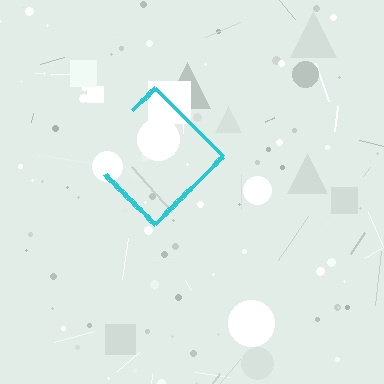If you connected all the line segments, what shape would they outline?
They would outline a diamond.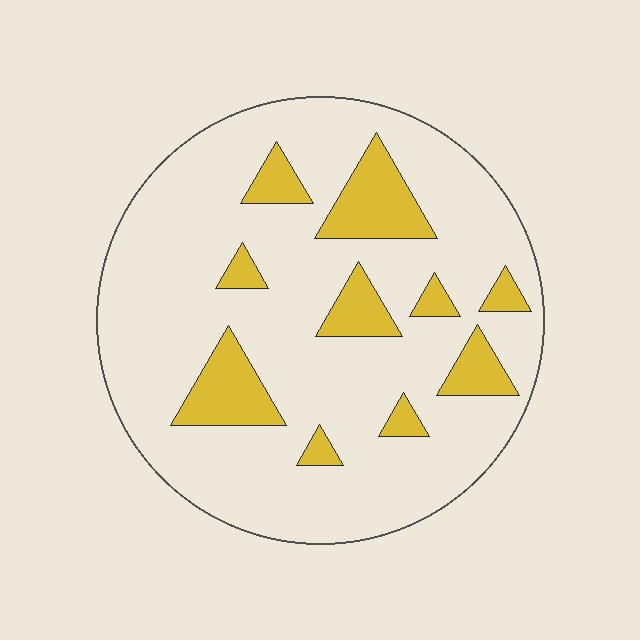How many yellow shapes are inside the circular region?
10.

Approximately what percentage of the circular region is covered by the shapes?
Approximately 15%.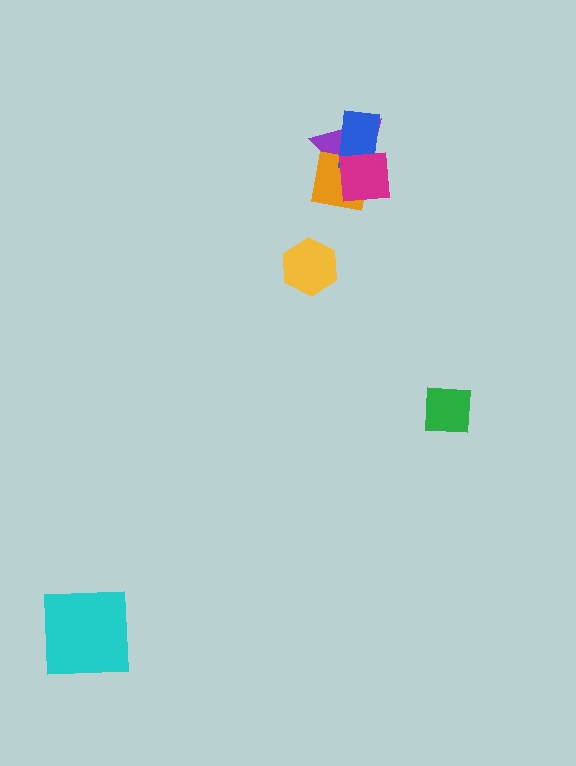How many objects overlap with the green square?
0 objects overlap with the green square.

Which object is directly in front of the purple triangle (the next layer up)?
The orange square is directly in front of the purple triangle.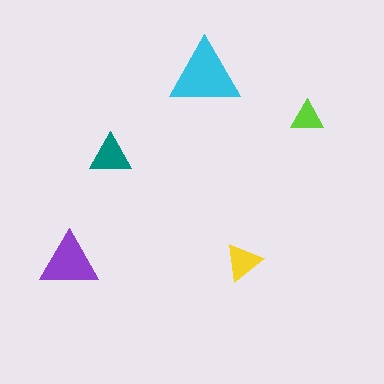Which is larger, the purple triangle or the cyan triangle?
The cyan one.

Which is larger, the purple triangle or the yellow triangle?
The purple one.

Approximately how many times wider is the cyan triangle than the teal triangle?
About 1.5 times wider.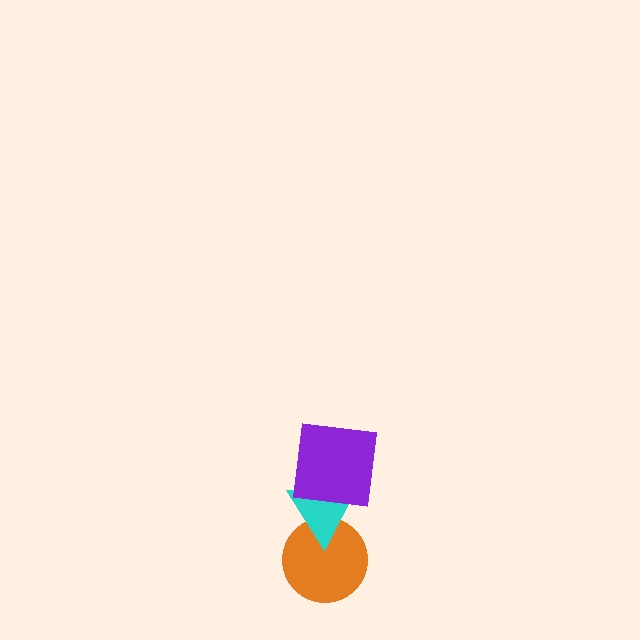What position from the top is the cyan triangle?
The cyan triangle is 2nd from the top.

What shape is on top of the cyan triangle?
The purple square is on top of the cyan triangle.